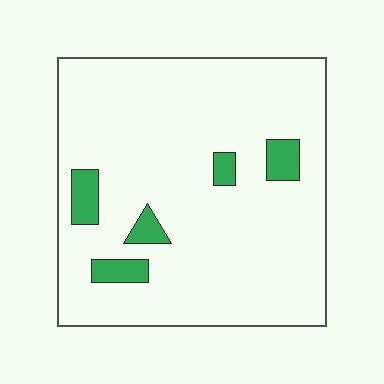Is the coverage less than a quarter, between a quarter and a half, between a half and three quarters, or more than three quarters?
Less than a quarter.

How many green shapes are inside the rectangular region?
5.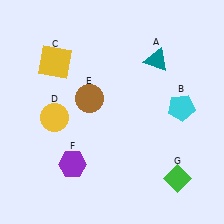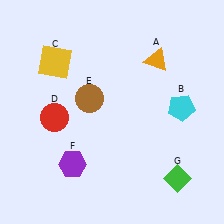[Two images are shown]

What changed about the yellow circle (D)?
In Image 1, D is yellow. In Image 2, it changed to red.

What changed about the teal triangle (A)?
In Image 1, A is teal. In Image 2, it changed to orange.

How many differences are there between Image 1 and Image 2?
There are 2 differences between the two images.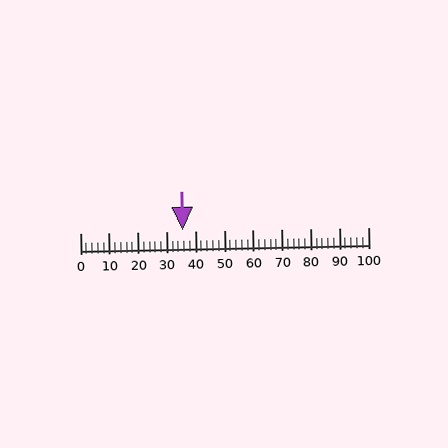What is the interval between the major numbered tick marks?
The major tick marks are spaced 10 units apart.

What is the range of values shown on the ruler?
The ruler shows values from 0 to 100.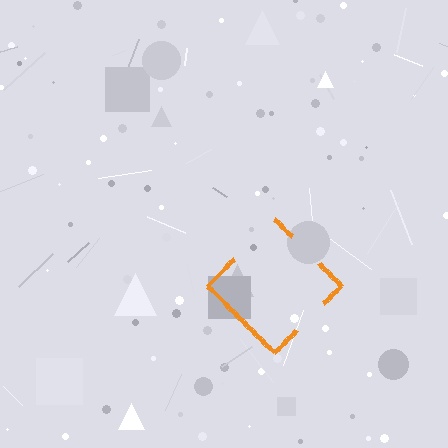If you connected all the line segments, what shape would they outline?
They would outline a diamond.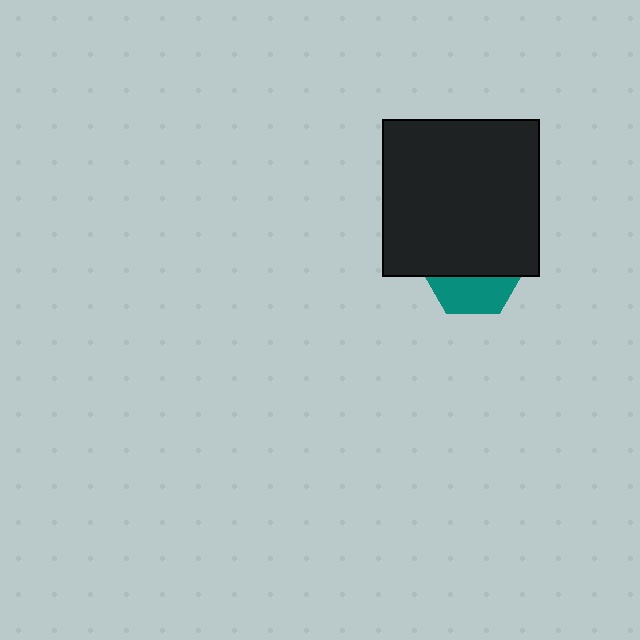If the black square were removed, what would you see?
You would see the complete teal hexagon.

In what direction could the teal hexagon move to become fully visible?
The teal hexagon could move down. That would shift it out from behind the black square entirely.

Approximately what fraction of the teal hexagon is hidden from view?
Roughly 63% of the teal hexagon is hidden behind the black square.